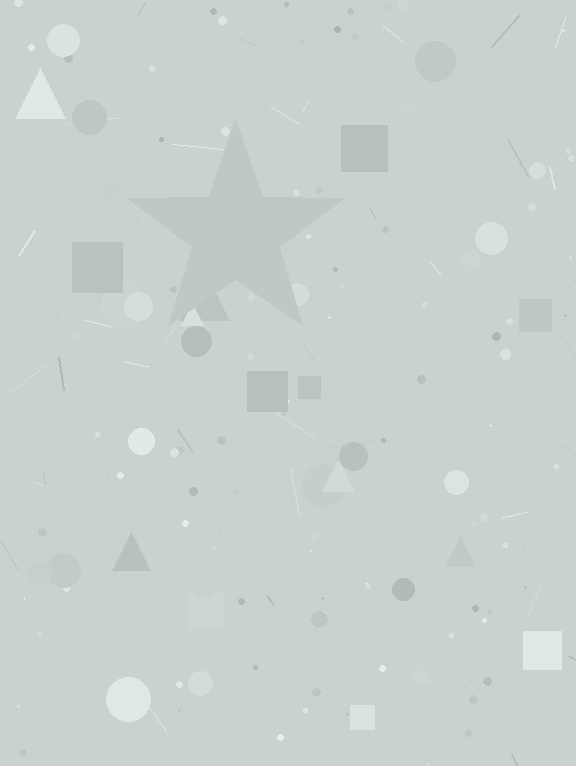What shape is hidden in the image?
A star is hidden in the image.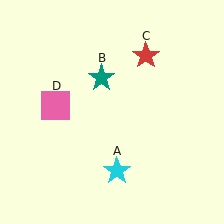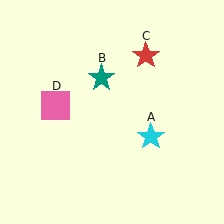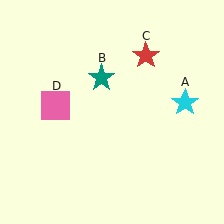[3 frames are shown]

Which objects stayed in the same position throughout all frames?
Teal star (object B) and red star (object C) and pink square (object D) remained stationary.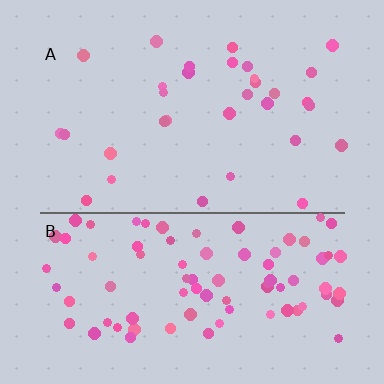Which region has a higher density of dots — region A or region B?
B (the bottom).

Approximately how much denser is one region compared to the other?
Approximately 2.6× — region B over region A.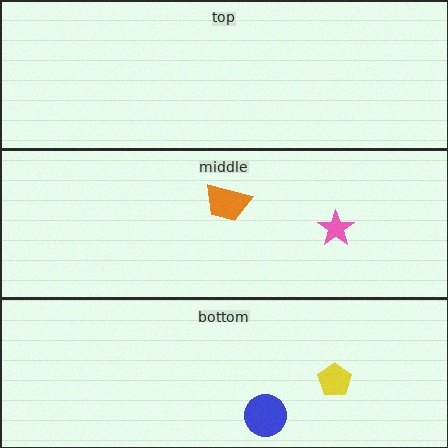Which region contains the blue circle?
The bottom region.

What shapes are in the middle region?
The pink star, the orange trapezoid.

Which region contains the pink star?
The middle region.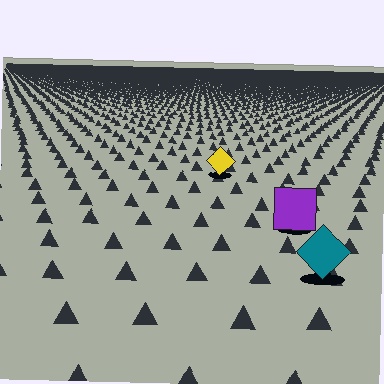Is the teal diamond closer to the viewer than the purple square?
Yes. The teal diamond is closer — you can tell from the texture gradient: the ground texture is coarser near it.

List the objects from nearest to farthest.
From nearest to farthest: the teal diamond, the purple square, the yellow diamond.